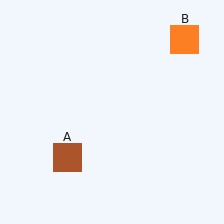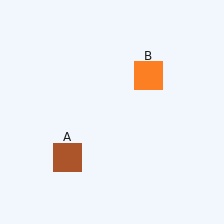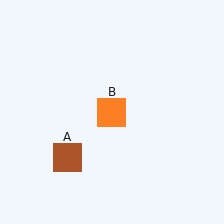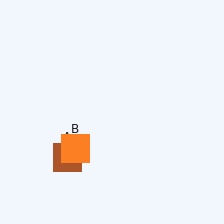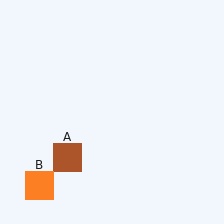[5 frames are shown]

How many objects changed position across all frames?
1 object changed position: orange square (object B).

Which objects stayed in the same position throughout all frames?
Brown square (object A) remained stationary.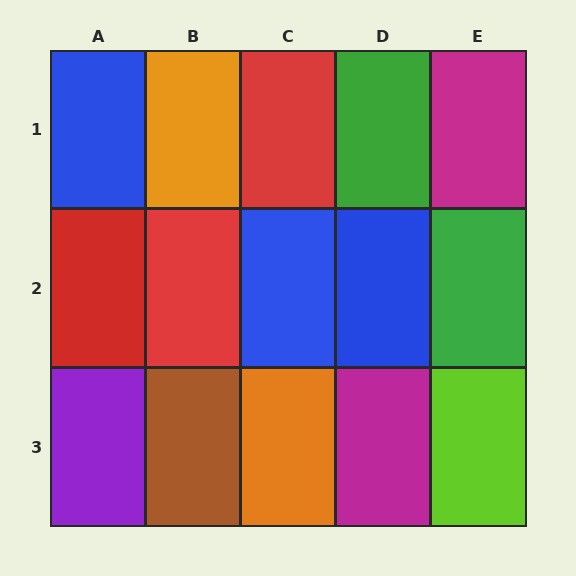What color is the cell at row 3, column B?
Brown.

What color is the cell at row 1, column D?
Green.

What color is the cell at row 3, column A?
Purple.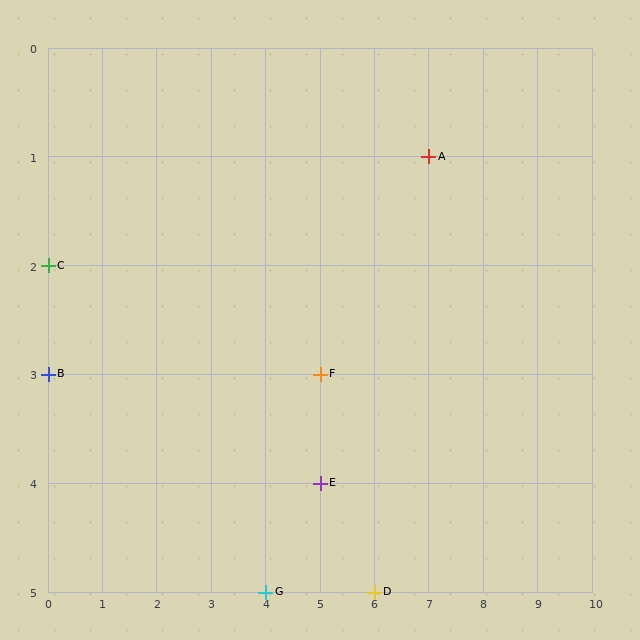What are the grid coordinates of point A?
Point A is at grid coordinates (7, 1).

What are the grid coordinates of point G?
Point G is at grid coordinates (4, 5).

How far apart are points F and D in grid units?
Points F and D are 1 column and 2 rows apart (about 2.2 grid units diagonally).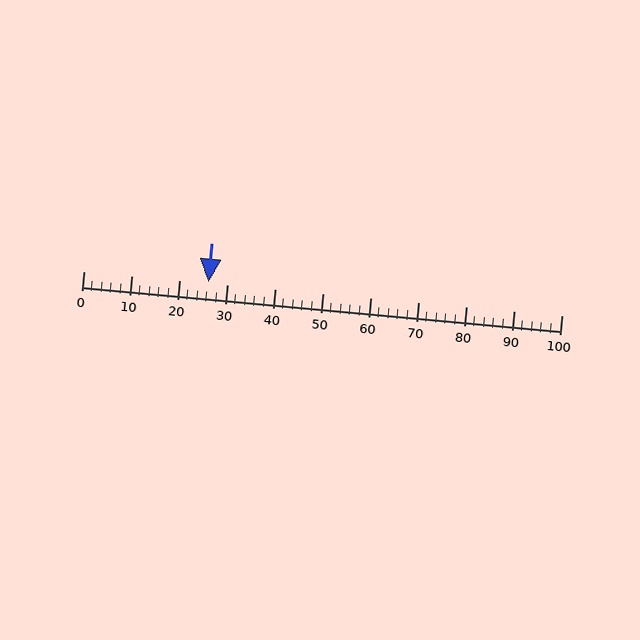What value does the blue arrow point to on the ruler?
The blue arrow points to approximately 26.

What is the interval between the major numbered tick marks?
The major tick marks are spaced 10 units apart.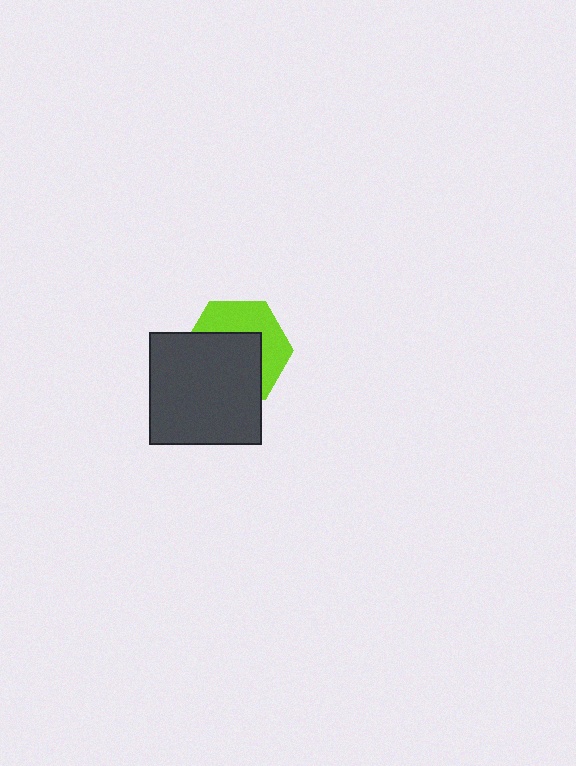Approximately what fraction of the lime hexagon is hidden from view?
Roughly 56% of the lime hexagon is hidden behind the dark gray square.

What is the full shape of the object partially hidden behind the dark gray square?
The partially hidden object is a lime hexagon.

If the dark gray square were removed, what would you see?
You would see the complete lime hexagon.